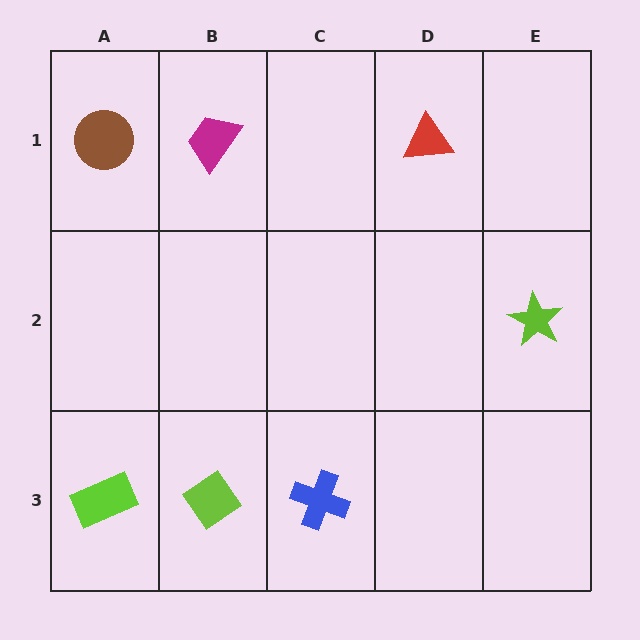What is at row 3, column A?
A lime rectangle.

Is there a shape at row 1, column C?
No, that cell is empty.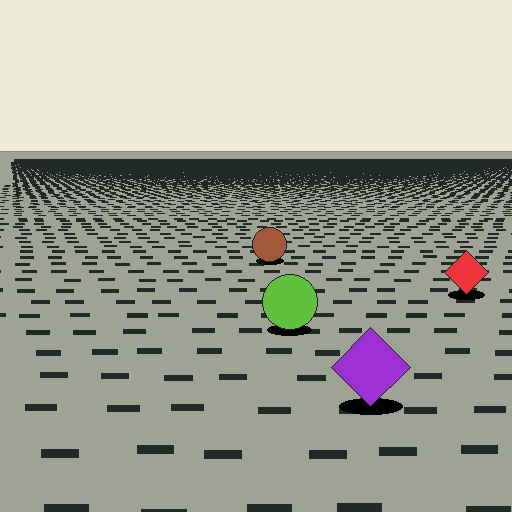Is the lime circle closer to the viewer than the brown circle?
Yes. The lime circle is closer — you can tell from the texture gradient: the ground texture is coarser near it.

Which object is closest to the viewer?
The purple diamond is closest. The texture marks near it are larger and more spread out.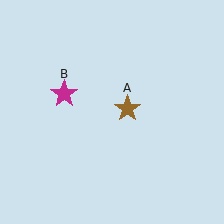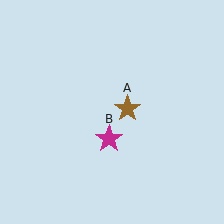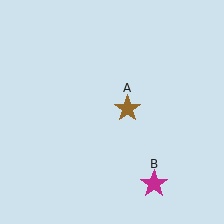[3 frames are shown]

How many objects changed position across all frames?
1 object changed position: magenta star (object B).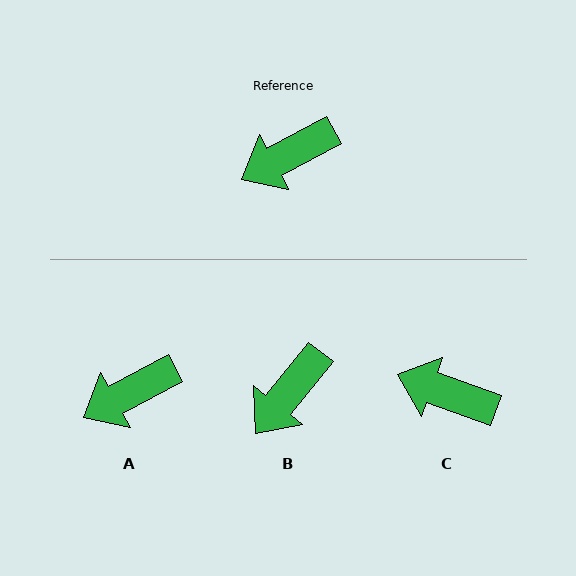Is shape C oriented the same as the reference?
No, it is off by about 48 degrees.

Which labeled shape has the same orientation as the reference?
A.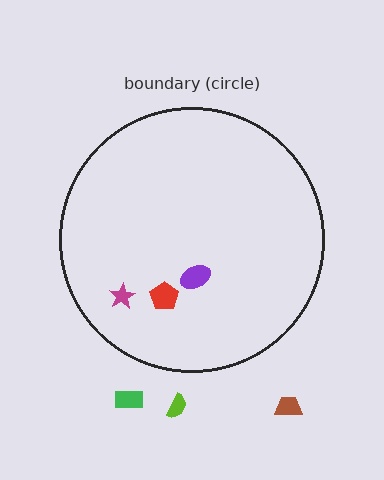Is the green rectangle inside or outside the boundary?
Outside.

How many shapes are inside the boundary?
3 inside, 3 outside.